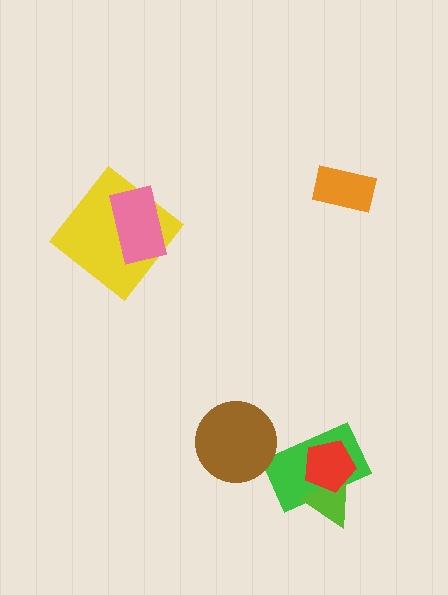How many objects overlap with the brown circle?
0 objects overlap with the brown circle.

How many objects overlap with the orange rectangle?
0 objects overlap with the orange rectangle.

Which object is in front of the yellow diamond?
The pink rectangle is in front of the yellow diamond.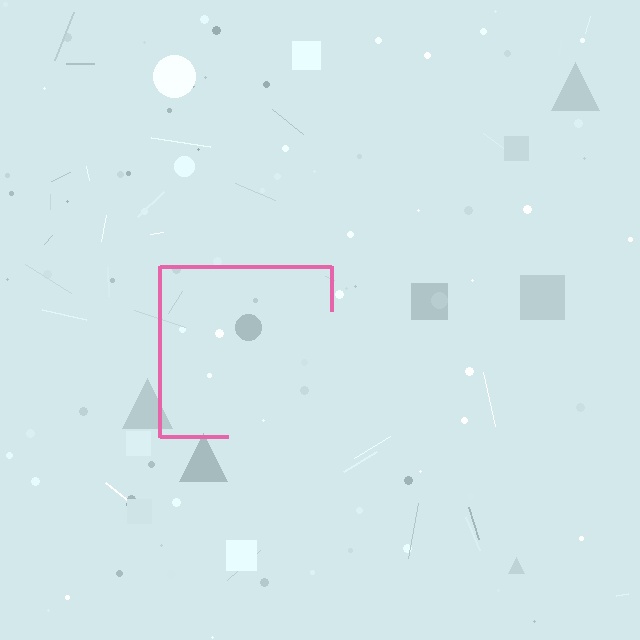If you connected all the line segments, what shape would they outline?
They would outline a square.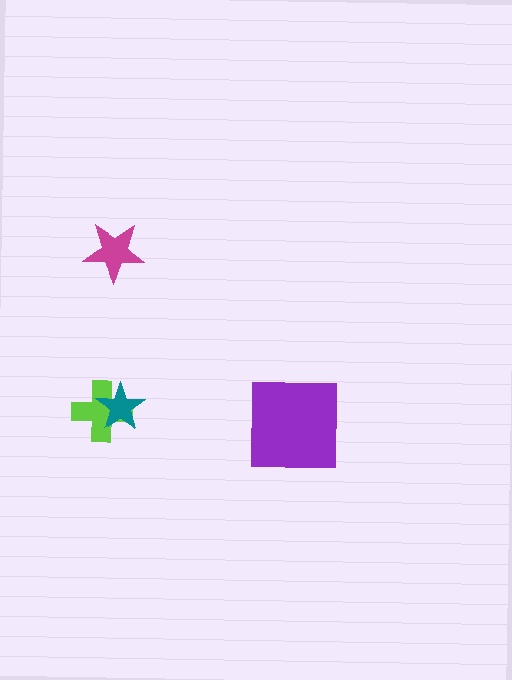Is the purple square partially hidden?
No, no other shape covers it.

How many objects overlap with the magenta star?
0 objects overlap with the magenta star.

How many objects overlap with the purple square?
0 objects overlap with the purple square.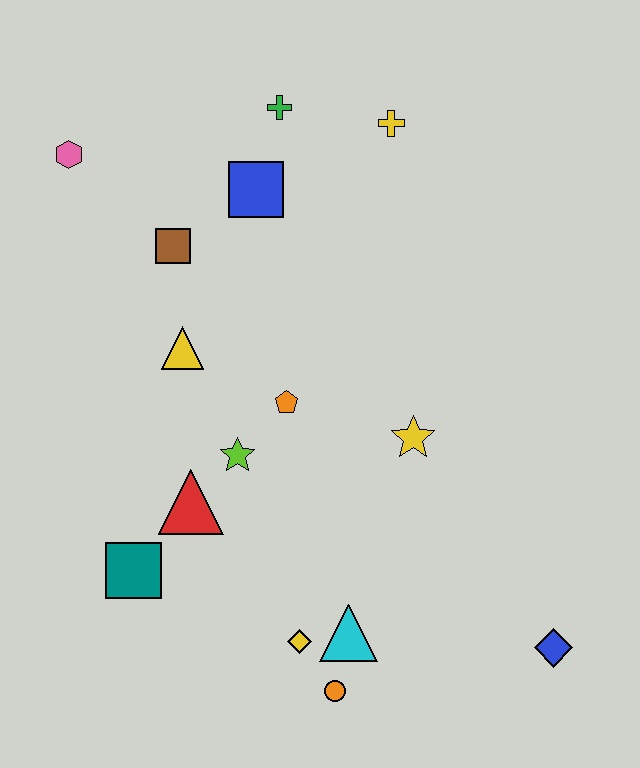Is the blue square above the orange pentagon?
Yes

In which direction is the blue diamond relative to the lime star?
The blue diamond is to the right of the lime star.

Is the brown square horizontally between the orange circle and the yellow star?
No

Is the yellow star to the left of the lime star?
No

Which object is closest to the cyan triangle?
The yellow diamond is closest to the cyan triangle.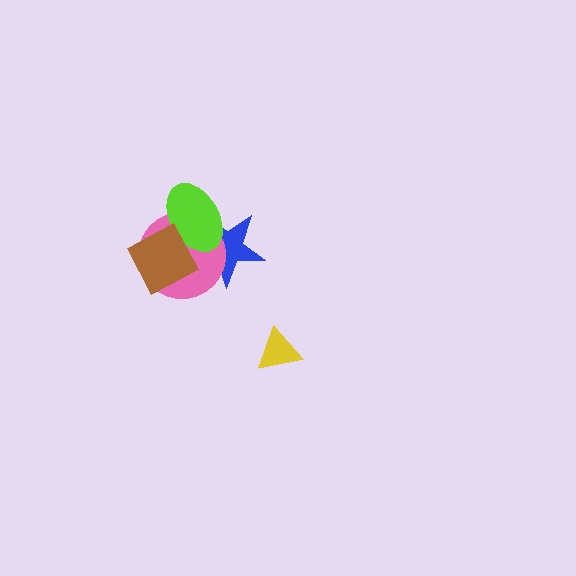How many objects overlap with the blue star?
3 objects overlap with the blue star.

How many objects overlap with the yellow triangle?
0 objects overlap with the yellow triangle.